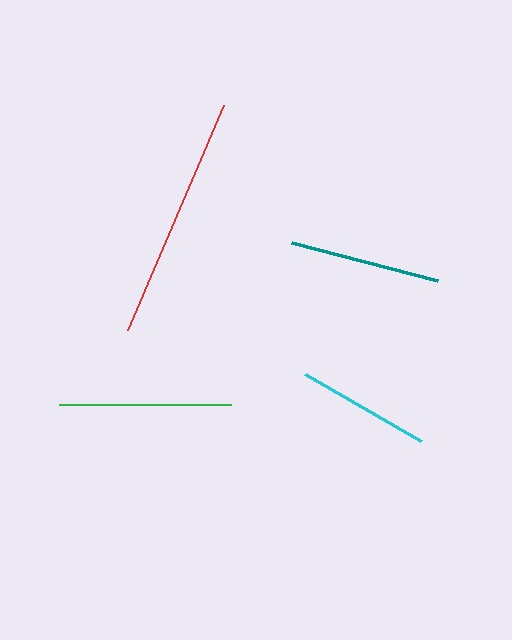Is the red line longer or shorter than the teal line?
The red line is longer than the teal line.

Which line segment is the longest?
The red line is the longest at approximately 245 pixels.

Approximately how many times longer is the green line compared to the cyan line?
The green line is approximately 1.3 times the length of the cyan line.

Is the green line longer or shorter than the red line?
The red line is longer than the green line.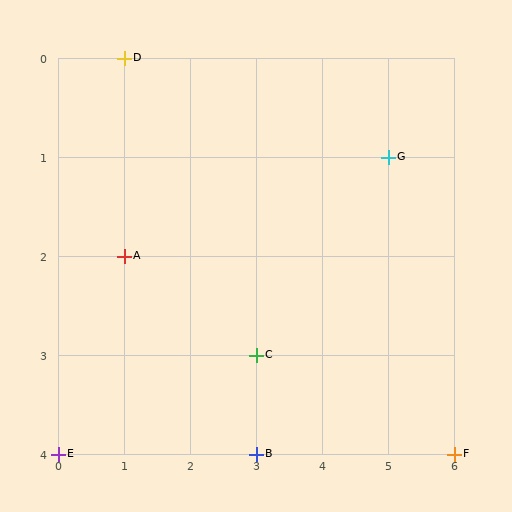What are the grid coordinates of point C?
Point C is at grid coordinates (3, 3).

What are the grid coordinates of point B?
Point B is at grid coordinates (3, 4).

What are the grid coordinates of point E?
Point E is at grid coordinates (0, 4).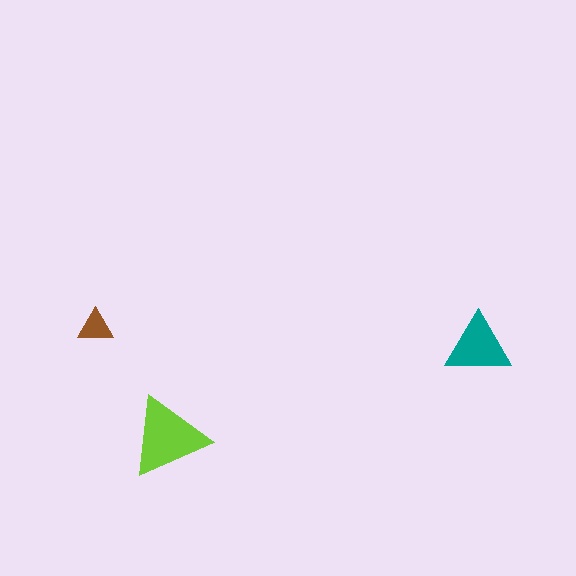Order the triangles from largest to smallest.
the lime one, the teal one, the brown one.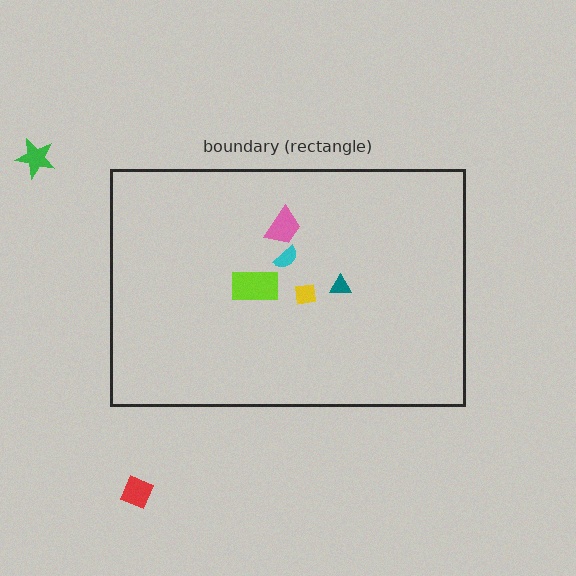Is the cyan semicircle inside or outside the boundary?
Inside.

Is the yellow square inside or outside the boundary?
Inside.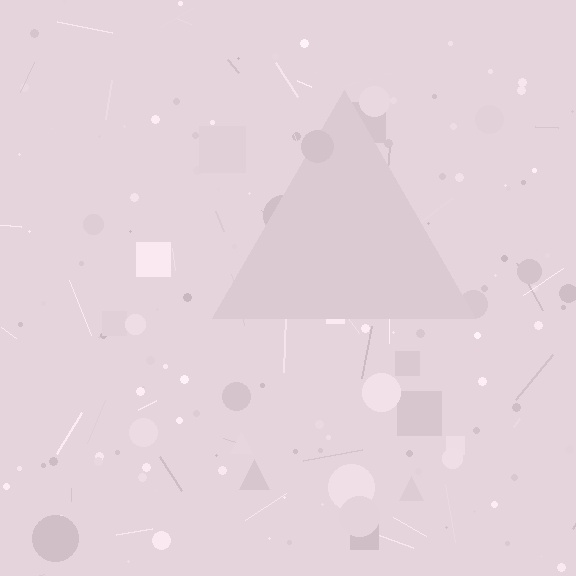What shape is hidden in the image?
A triangle is hidden in the image.